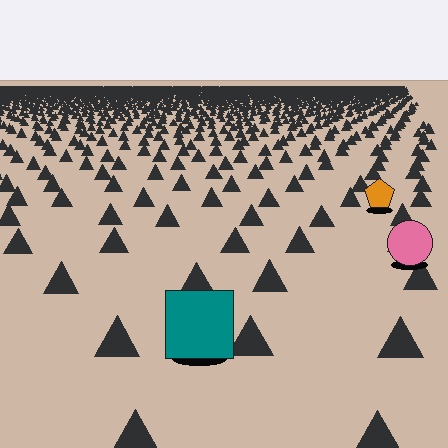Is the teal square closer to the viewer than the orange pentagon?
Yes. The teal square is closer — you can tell from the texture gradient: the ground texture is coarser near it.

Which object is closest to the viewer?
The teal square is closest. The texture marks near it are larger and more spread out.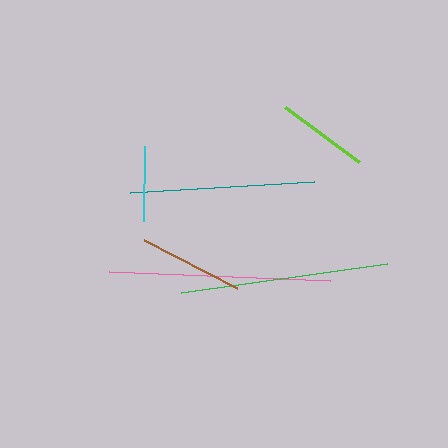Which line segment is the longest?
The pink line is the longest at approximately 221 pixels.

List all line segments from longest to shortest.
From longest to shortest: pink, green, teal, brown, lime, cyan.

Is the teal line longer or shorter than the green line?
The green line is longer than the teal line.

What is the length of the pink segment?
The pink segment is approximately 221 pixels long.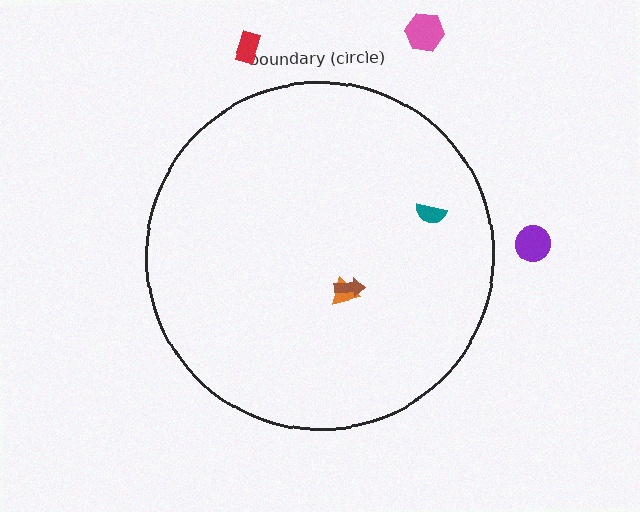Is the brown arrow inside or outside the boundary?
Inside.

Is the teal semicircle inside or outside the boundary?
Inside.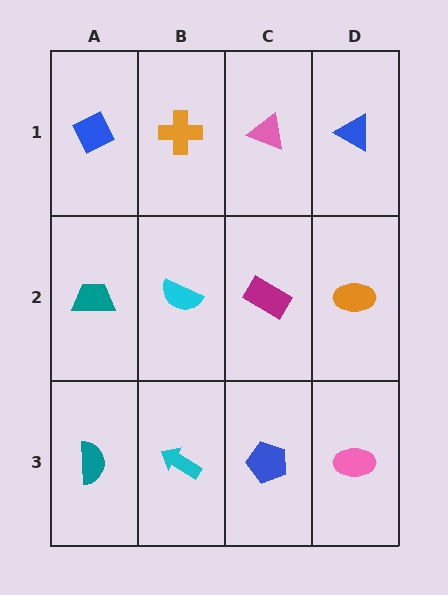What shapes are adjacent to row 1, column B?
A cyan semicircle (row 2, column B), a blue diamond (row 1, column A), a pink triangle (row 1, column C).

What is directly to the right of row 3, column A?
A cyan arrow.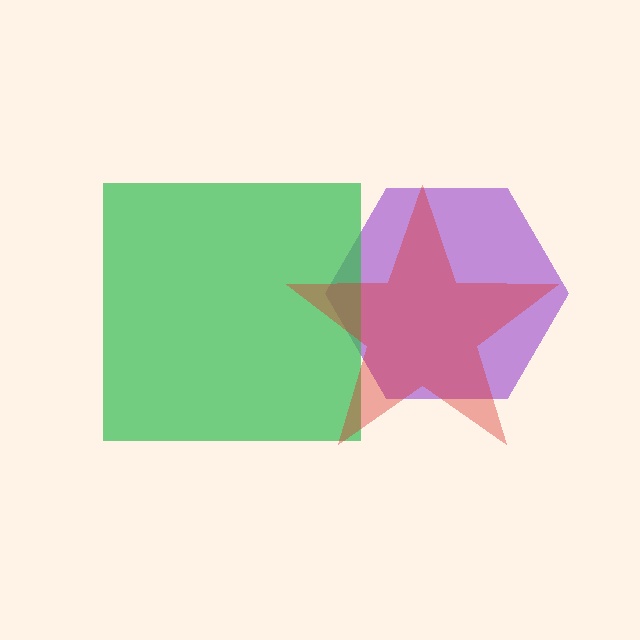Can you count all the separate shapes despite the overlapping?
Yes, there are 3 separate shapes.